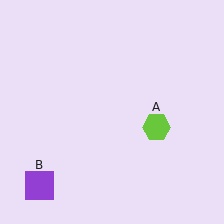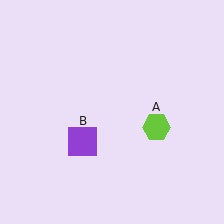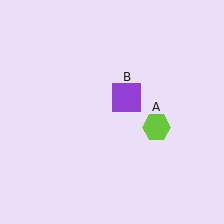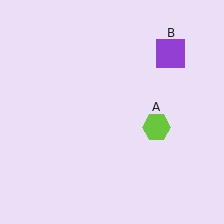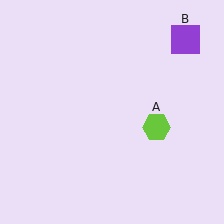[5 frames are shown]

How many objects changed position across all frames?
1 object changed position: purple square (object B).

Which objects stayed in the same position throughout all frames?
Lime hexagon (object A) remained stationary.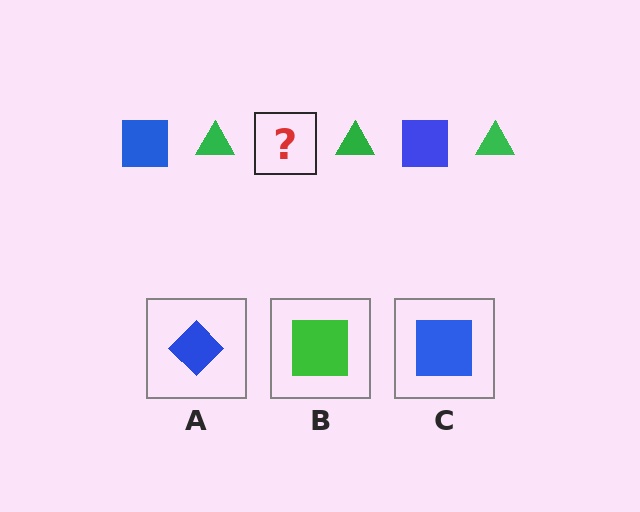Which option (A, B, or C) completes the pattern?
C.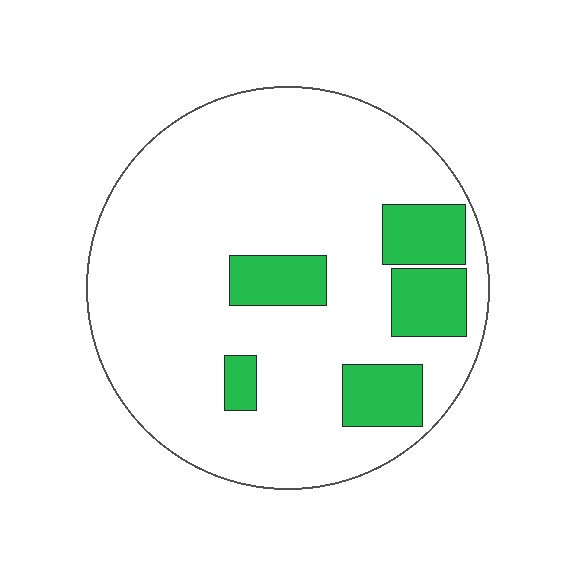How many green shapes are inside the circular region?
5.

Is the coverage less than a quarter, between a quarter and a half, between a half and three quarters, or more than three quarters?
Less than a quarter.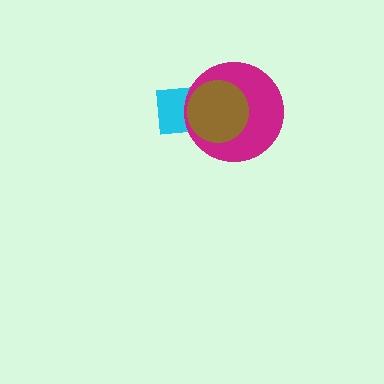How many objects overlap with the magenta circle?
2 objects overlap with the magenta circle.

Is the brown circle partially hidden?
No, no other shape covers it.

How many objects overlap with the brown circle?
2 objects overlap with the brown circle.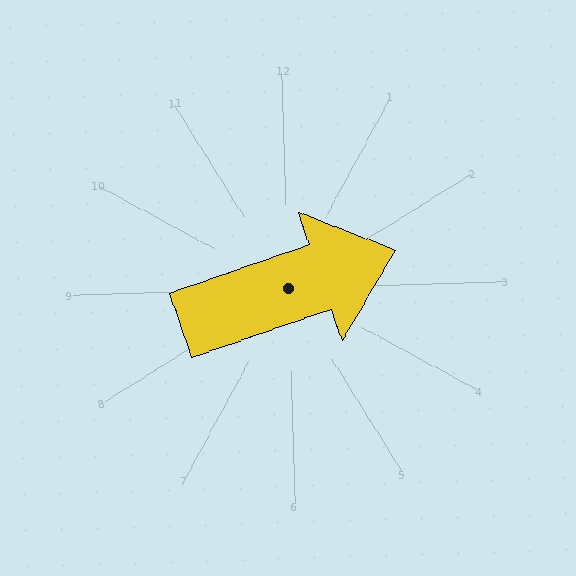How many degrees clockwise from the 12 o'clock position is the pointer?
Approximately 73 degrees.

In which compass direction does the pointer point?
East.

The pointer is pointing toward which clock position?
Roughly 2 o'clock.